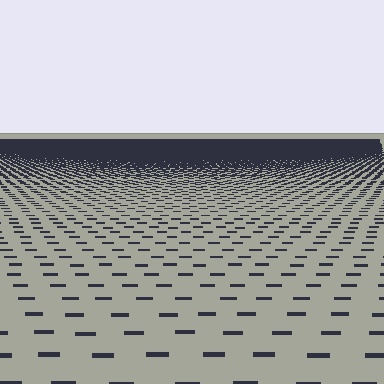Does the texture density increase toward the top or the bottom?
Density increases toward the top.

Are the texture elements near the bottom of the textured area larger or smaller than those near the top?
Larger. Near the bottom, elements are closer to the viewer and appear at a bigger on-screen size.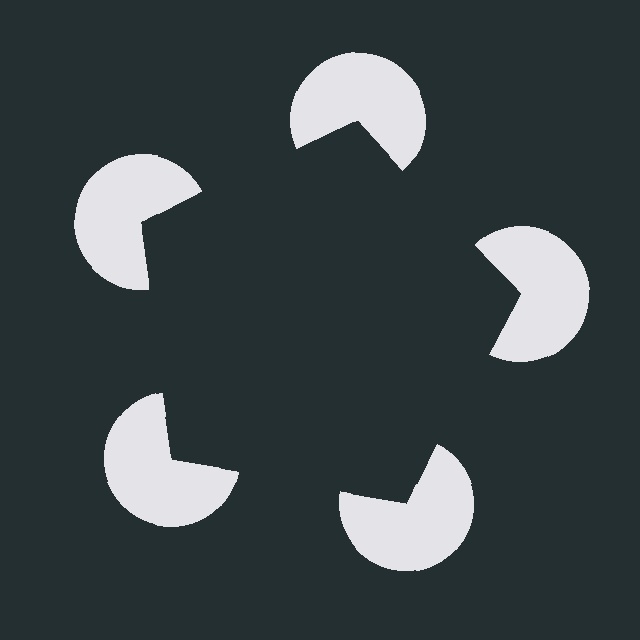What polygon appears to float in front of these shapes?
An illusory pentagon — its edges are inferred from the aligned wedge cuts in the pac-man discs, not physically drawn.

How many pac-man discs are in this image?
There are 5 — one at each vertex of the illusory pentagon.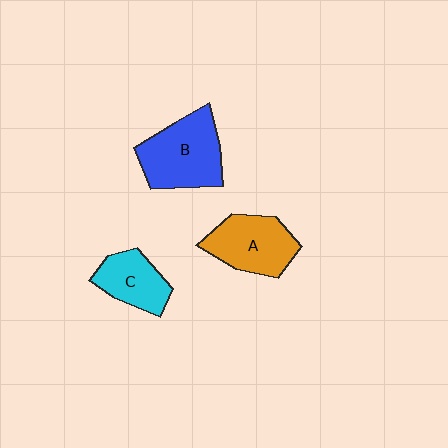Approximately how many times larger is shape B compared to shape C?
Approximately 1.6 times.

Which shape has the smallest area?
Shape C (cyan).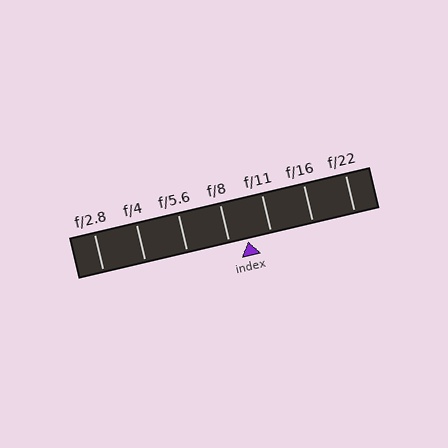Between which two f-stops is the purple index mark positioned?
The index mark is between f/8 and f/11.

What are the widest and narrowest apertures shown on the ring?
The widest aperture shown is f/2.8 and the narrowest is f/22.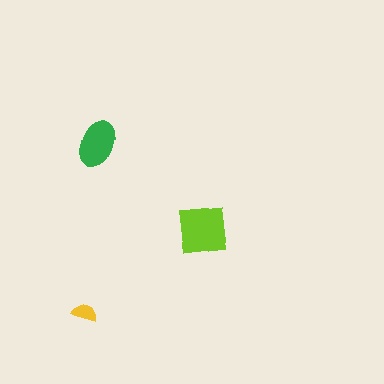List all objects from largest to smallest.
The lime square, the green ellipse, the yellow semicircle.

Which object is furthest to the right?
The lime square is rightmost.